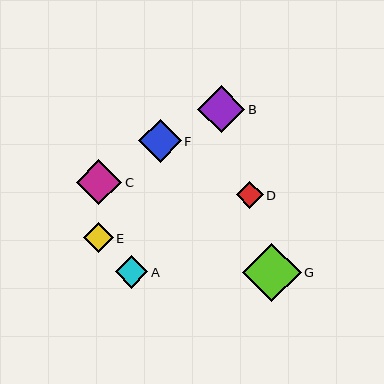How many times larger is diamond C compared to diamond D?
Diamond C is approximately 1.7 times the size of diamond D.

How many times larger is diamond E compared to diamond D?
Diamond E is approximately 1.1 times the size of diamond D.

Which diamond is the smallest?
Diamond D is the smallest with a size of approximately 27 pixels.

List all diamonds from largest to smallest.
From largest to smallest: G, B, C, F, A, E, D.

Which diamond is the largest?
Diamond G is the largest with a size of approximately 59 pixels.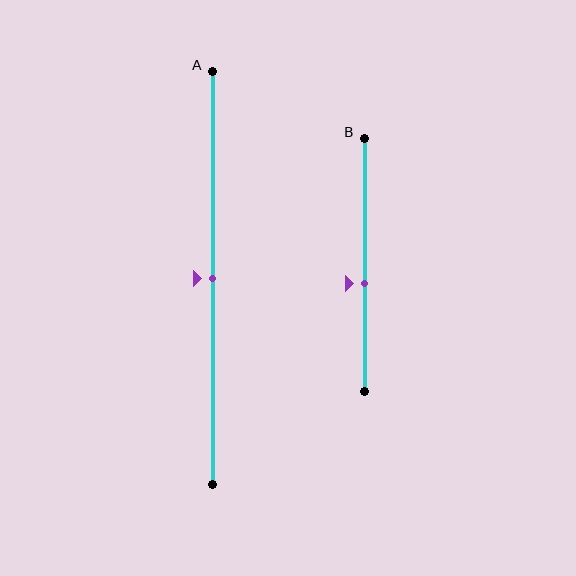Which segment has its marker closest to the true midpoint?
Segment A has its marker closest to the true midpoint.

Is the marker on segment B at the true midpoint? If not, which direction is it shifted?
No, the marker on segment B is shifted downward by about 7% of the segment length.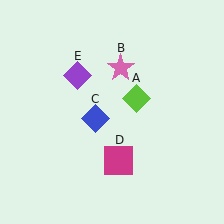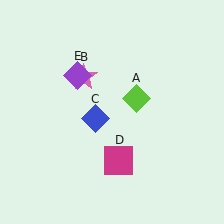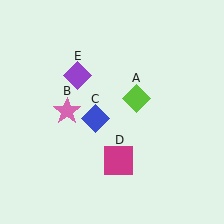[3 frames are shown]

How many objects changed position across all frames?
1 object changed position: pink star (object B).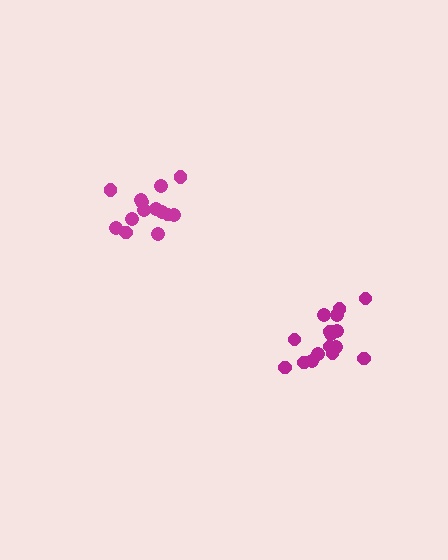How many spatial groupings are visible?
There are 2 spatial groupings.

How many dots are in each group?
Group 1: 14 dots, Group 2: 16 dots (30 total).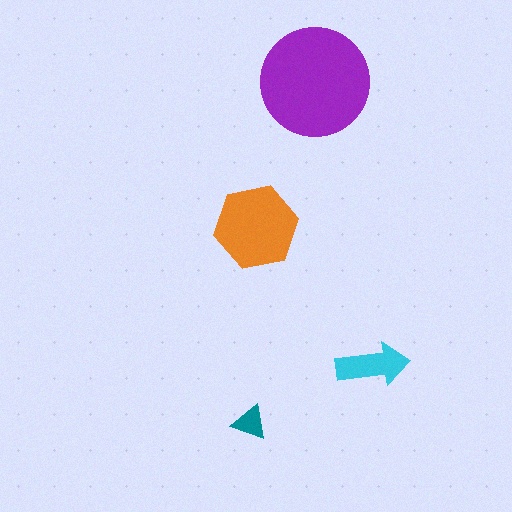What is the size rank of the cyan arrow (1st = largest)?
3rd.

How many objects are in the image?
There are 4 objects in the image.